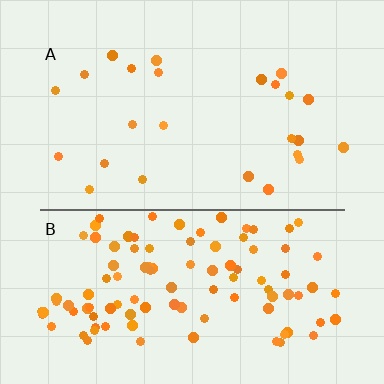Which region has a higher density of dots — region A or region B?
B (the bottom).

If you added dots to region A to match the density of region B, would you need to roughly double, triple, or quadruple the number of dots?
Approximately quadruple.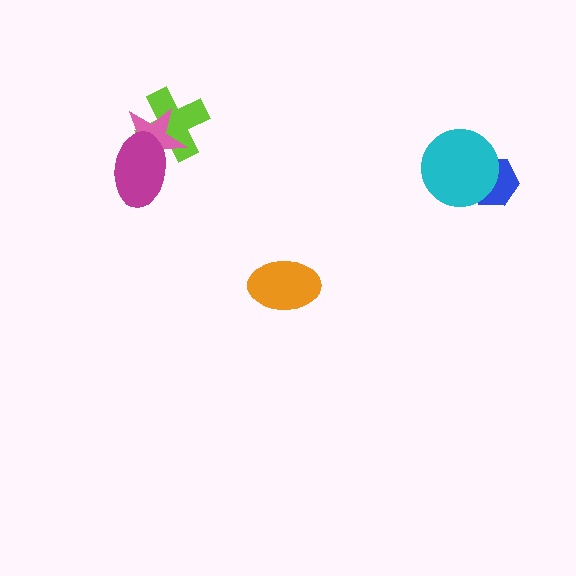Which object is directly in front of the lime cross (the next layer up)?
The pink star is directly in front of the lime cross.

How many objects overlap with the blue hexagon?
1 object overlaps with the blue hexagon.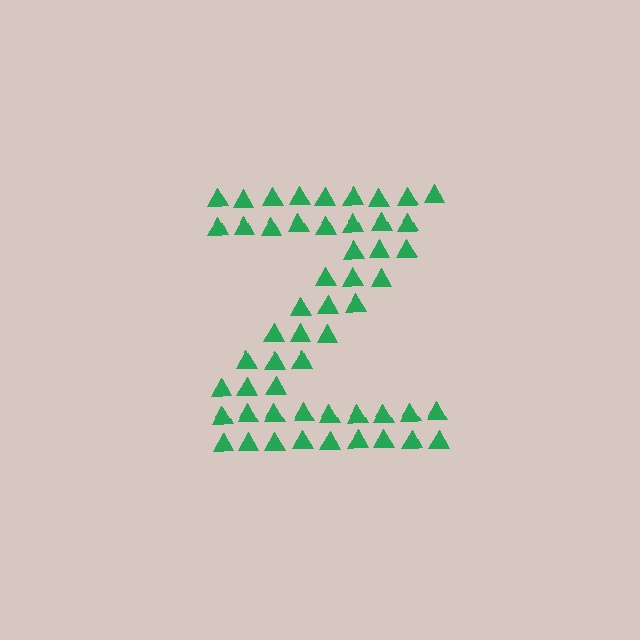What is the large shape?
The large shape is the letter Z.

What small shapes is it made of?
It is made of small triangles.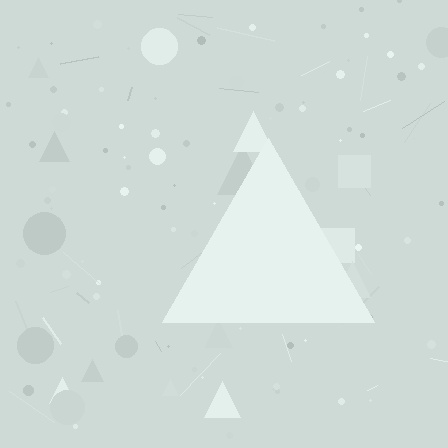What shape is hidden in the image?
A triangle is hidden in the image.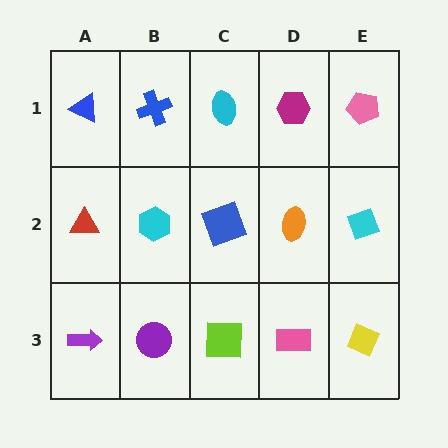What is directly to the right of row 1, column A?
A blue cross.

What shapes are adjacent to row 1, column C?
A blue square (row 2, column C), a blue cross (row 1, column B), a magenta hexagon (row 1, column D).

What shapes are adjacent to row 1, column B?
A cyan hexagon (row 2, column B), a blue triangle (row 1, column A), a cyan ellipse (row 1, column C).